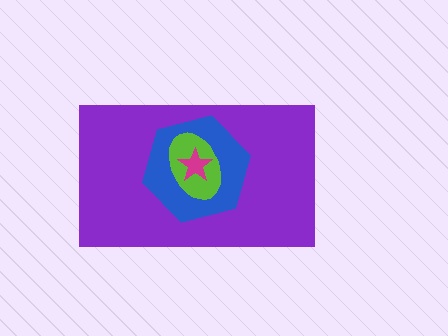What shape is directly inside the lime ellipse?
The magenta star.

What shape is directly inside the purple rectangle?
The blue hexagon.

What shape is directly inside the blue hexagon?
The lime ellipse.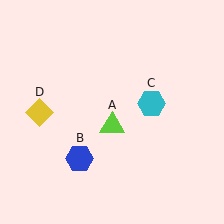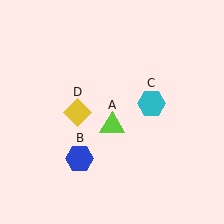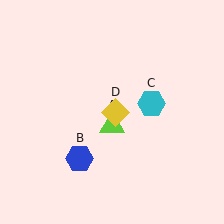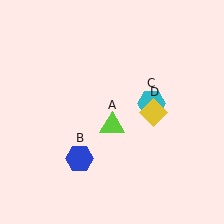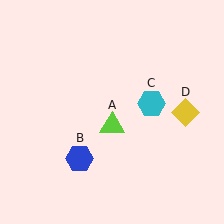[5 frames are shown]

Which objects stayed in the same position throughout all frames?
Lime triangle (object A) and blue hexagon (object B) and cyan hexagon (object C) remained stationary.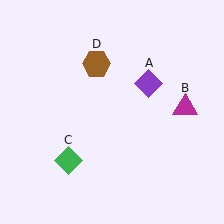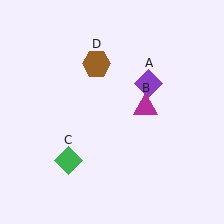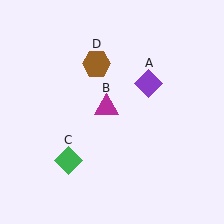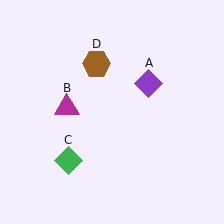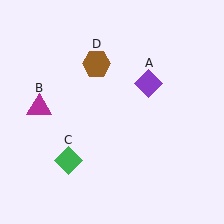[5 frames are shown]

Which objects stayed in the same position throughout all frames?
Purple diamond (object A) and green diamond (object C) and brown hexagon (object D) remained stationary.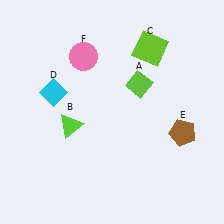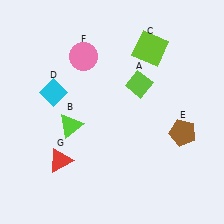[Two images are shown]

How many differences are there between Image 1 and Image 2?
There is 1 difference between the two images.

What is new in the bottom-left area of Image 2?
A red triangle (G) was added in the bottom-left area of Image 2.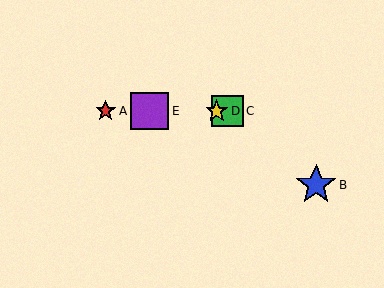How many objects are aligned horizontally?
4 objects (A, C, D, E) are aligned horizontally.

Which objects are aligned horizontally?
Objects A, C, D, E are aligned horizontally.